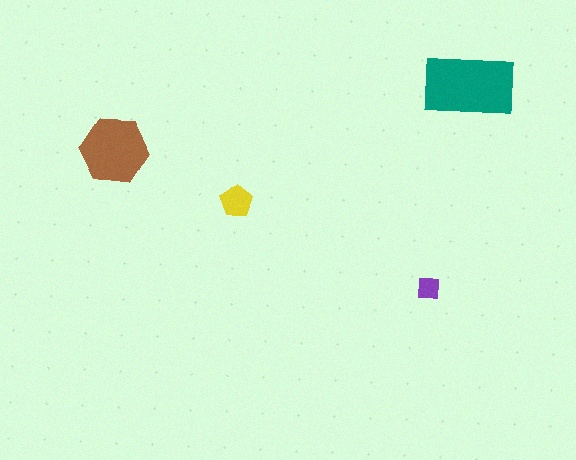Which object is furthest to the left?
The brown hexagon is leftmost.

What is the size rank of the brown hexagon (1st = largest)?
2nd.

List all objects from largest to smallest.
The teal rectangle, the brown hexagon, the yellow pentagon, the purple square.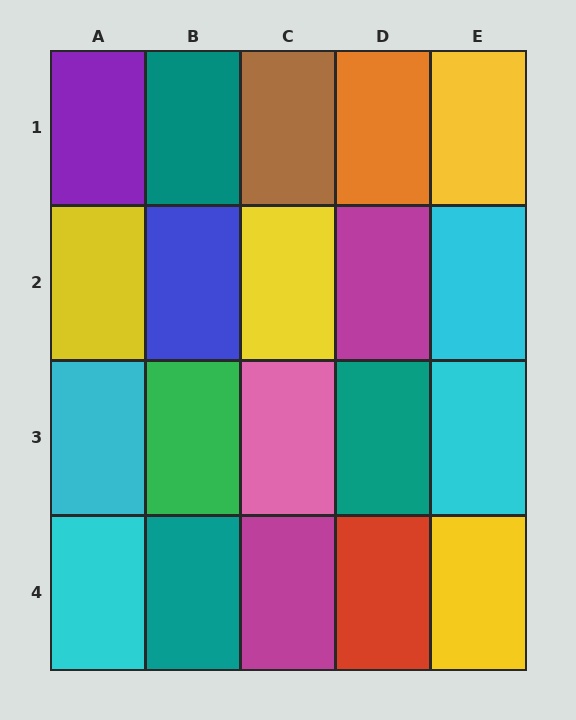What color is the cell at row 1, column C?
Brown.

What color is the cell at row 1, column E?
Yellow.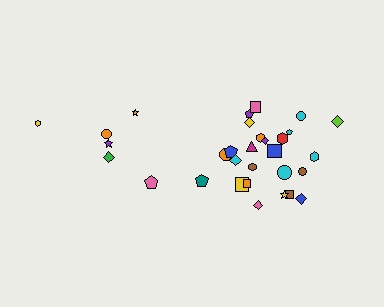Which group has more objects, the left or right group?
The right group.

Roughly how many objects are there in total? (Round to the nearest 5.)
Roughly 30 objects in total.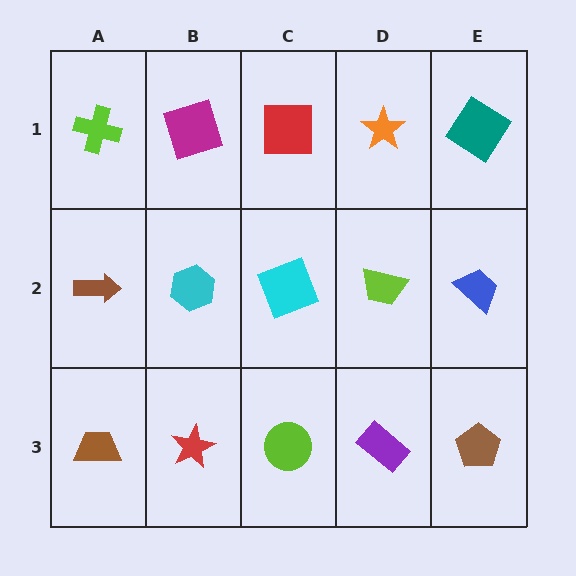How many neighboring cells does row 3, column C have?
3.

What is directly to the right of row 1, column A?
A magenta square.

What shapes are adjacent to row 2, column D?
An orange star (row 1, column D), a purple rectangle (row 3, column D), a cyan square (row 2, column C), a blue trapezoid (row 2, column E).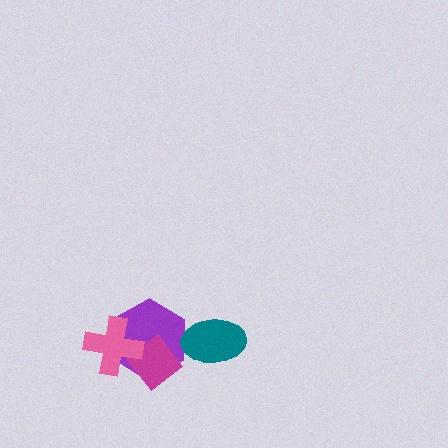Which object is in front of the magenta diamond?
The pink cross is in front of the magenta diamond.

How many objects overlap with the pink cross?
2 objects overlap with the pink cross.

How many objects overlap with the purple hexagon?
3 objects overlap with the purple hexagon.